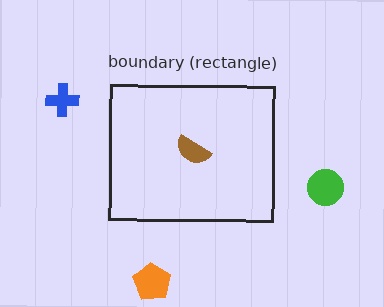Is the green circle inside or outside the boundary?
Outside.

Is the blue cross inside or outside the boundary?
Outside.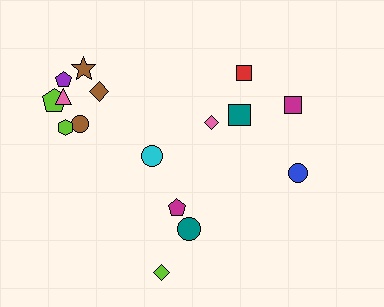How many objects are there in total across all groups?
There are 16 objects.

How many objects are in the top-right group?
There are 5 objects.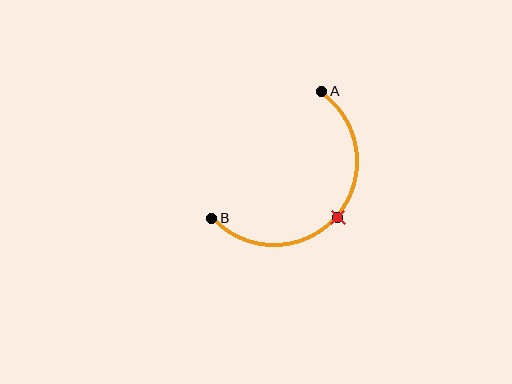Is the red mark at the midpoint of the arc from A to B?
Yes. The red mark lies on the arc at equal arc-length from both A and B — it is the arc midpoint.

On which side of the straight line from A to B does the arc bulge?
The arc bulges below and to the right of the straight line connecting A and B.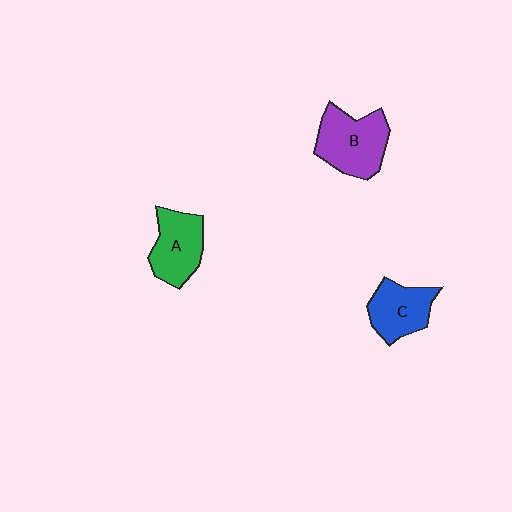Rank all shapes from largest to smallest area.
From largest to smallest: B (purple), A (green), C (blue).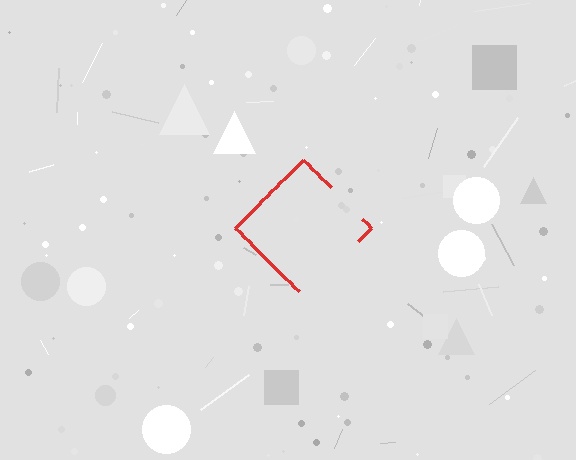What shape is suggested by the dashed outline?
The dashed outline suggests a diamond.